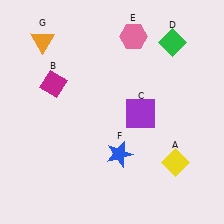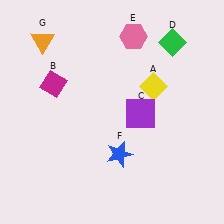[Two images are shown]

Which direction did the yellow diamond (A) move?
The yellow diamond (A) moved up.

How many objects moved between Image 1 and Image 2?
1 object moved between the two images.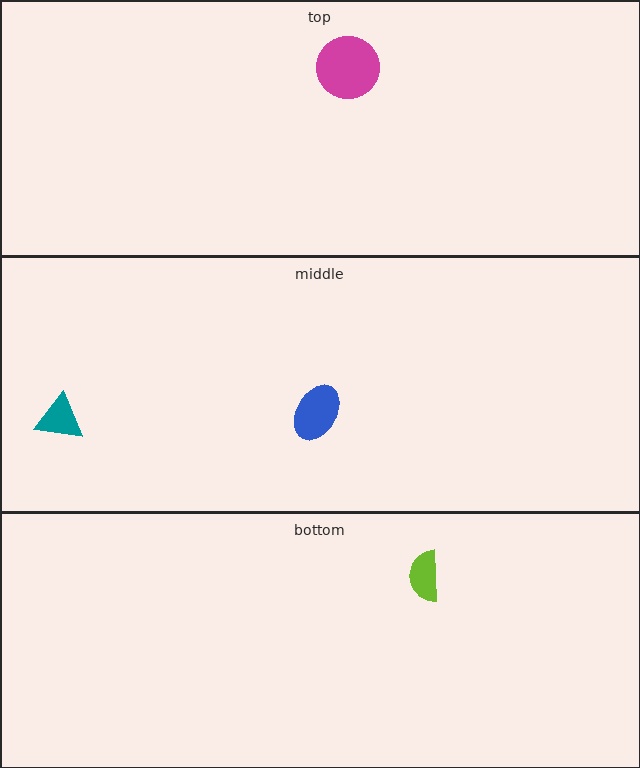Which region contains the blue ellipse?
The middle region.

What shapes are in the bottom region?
The lime semicircle.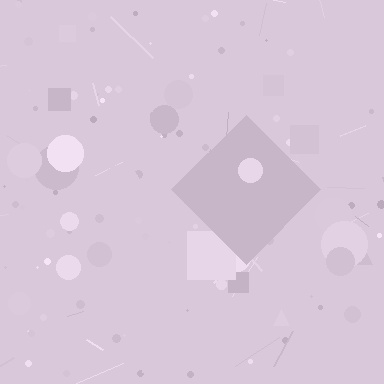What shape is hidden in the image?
A diamond is hidden in the image.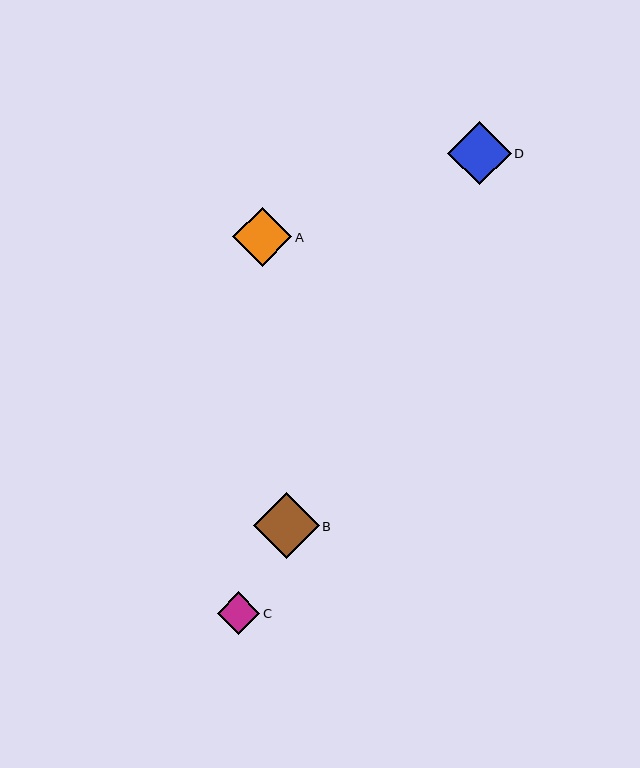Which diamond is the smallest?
Diamond C is the smallest with a size of approximately 43 pixels.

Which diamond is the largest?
Diamond B is the largest with a size of approximately 66 pixels.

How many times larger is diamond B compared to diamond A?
Diamond B is approximately 1.1 times the size of diamond A.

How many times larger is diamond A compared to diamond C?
Diamond A is approximately 1.4 times the size of diamond C.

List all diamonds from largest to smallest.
From largest to smallest: B, D, A, C.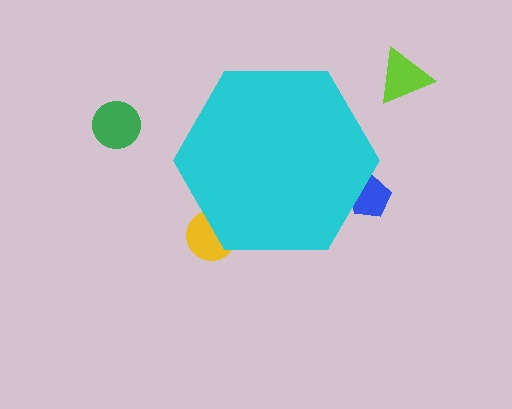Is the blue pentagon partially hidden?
Yes, the blue pentagon is partially hidden behind the cyan hexagon.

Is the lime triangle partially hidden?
No, the lime triangle is fully visible.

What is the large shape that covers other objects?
A cyan hexagon.